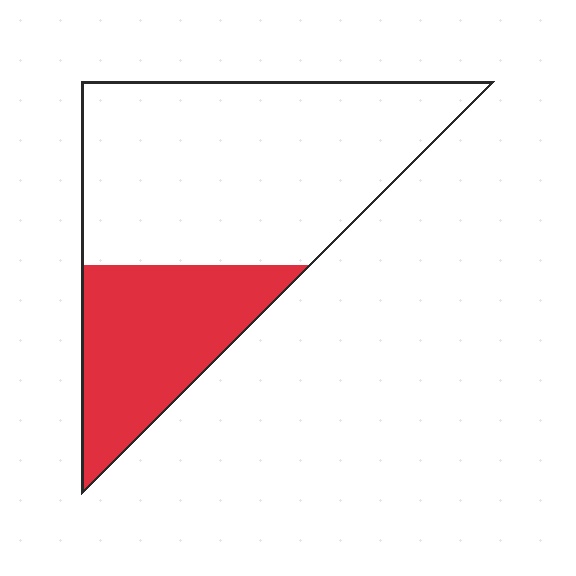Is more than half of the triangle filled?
No.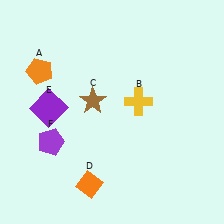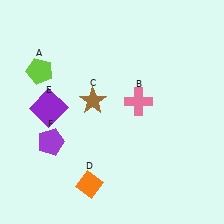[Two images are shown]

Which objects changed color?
A changed from orange to lime. B changed from yellow to pink.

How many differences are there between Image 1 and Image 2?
There are 2 differences between the two images.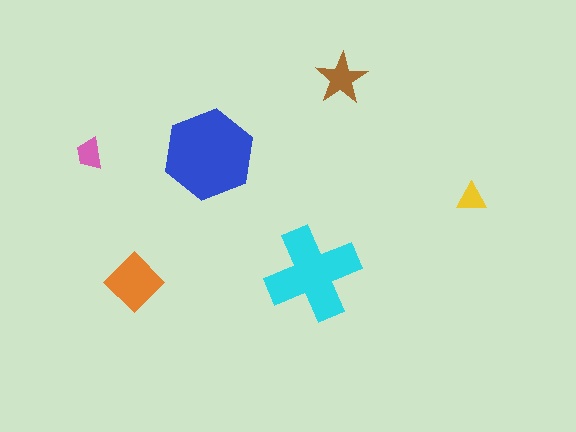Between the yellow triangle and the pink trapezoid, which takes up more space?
The pink trapezoid.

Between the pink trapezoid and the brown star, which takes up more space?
The brown star.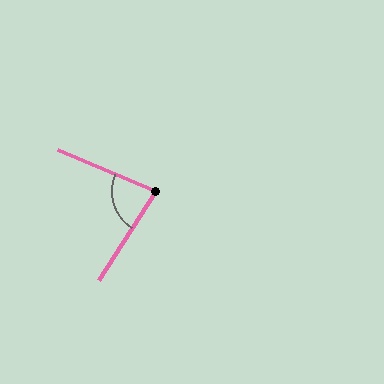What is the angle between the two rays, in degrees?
Approximately 80 degrees.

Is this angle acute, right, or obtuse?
It is acute.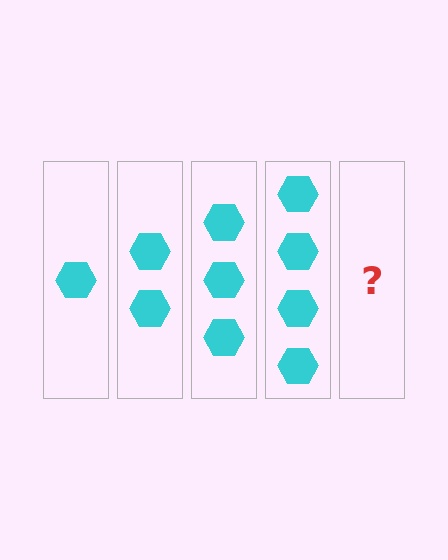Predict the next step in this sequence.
The next step is 5 hexagons.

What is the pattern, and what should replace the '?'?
The pattern is that each step adds one more hexagon. The '?' should be 5 hexagons.